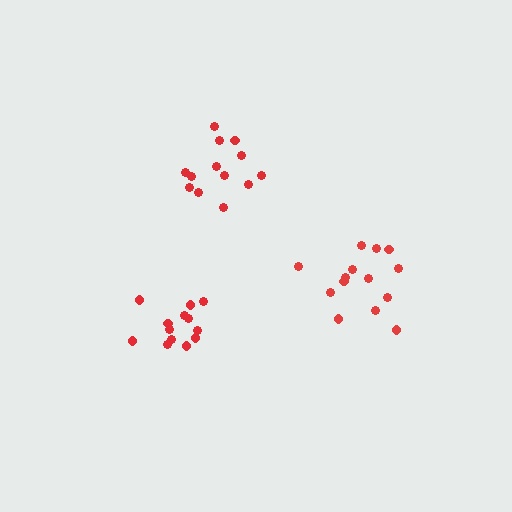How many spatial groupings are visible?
There are 3 spatial groupings.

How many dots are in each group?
Group 1: 13 dots, Group 2: 14 dots, Group 3: 13 dots (40 total).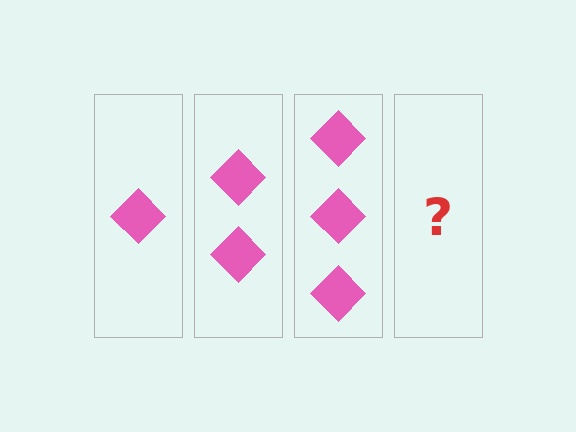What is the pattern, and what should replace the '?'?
The pattern is that each step adds one more diamond. The '?' should be 4 diamonds.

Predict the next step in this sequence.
The next step is 4 diamonds.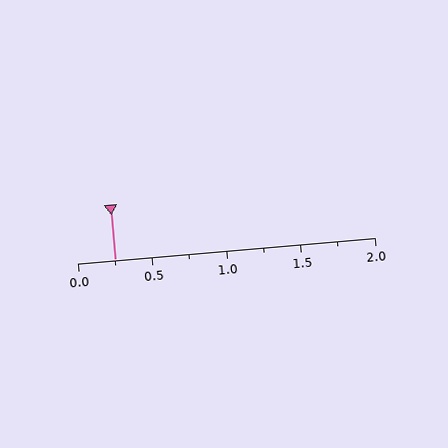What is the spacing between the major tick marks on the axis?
The major ticks are spaced 0.5 apart.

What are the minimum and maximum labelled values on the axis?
The axis runs from 0.0 to 2.0.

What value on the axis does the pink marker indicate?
The marker indicates approximately 0.25.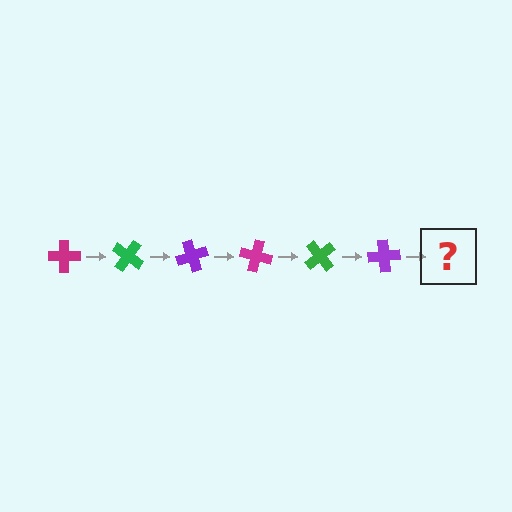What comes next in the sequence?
The next element should be a magenta cross, rotated 210 degrees from the start.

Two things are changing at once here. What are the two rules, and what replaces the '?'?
The two rules are that it rotates 35 degrees each step and the color cycles through magenta, green, and purple. The '?' should be a magenta cross, rotated 210 degrees from the start.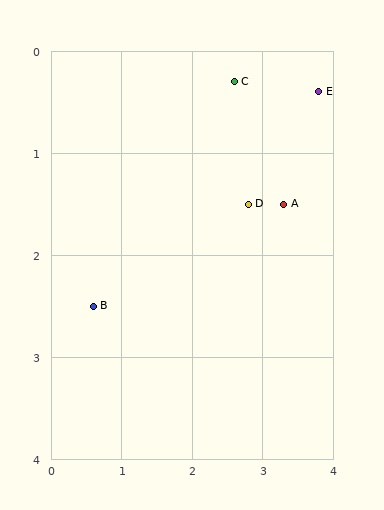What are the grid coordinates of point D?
Point D is at approximately (2.8, 1.5).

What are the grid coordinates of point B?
Point B is at approximately (0.6, 2.5).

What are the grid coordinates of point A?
Point A is at approximately (3.3, 1.5).